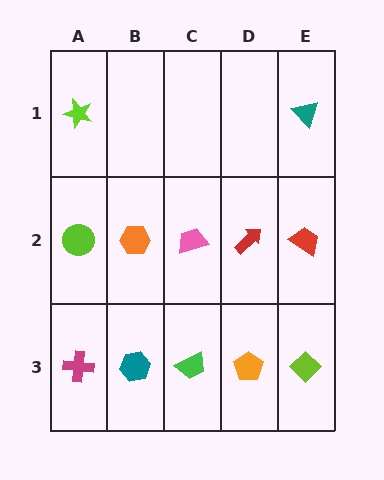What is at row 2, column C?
A pink trapezoid.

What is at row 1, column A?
A lime star.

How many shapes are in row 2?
5 shapes.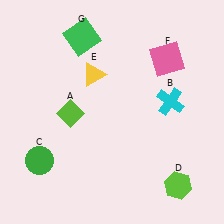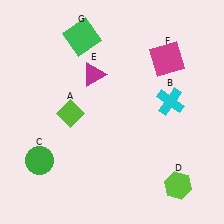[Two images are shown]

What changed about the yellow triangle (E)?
In Image 1, E is yellow. In Image 2, it changed to magenta.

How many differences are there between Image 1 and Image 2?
There are 2 differences between the two images.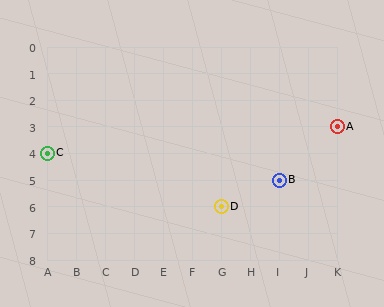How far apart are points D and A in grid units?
Points D and A are 4 columns and 3 rows apart (about 5.0 grid units diagonally).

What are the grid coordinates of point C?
Point C is at grid coordinates (A, 4).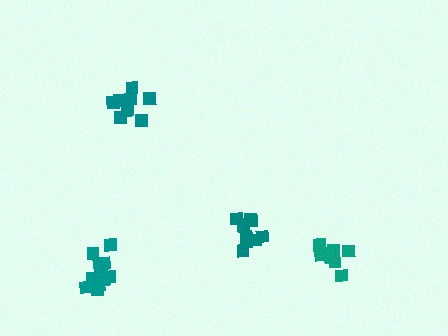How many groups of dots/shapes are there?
There are 4 groups.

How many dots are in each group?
Group 1: 11 dots, Group 2: 11 dots, Group 3: 9 dots, Group 4: 13 dots (44 total).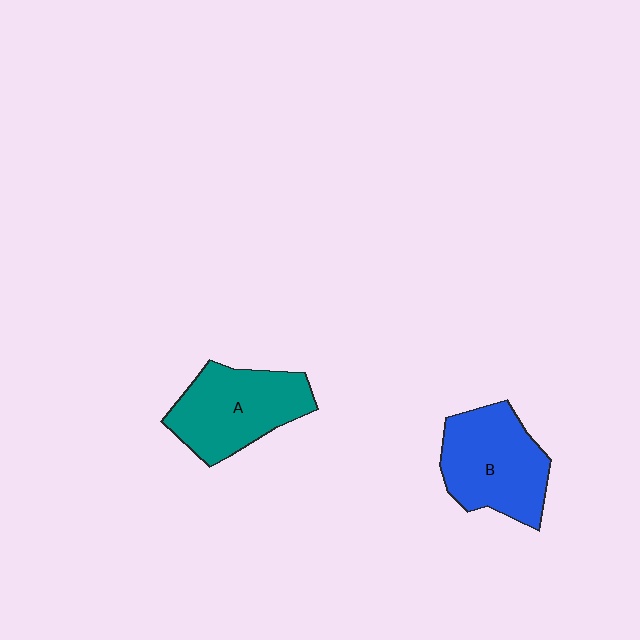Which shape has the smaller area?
Shape A (teal).